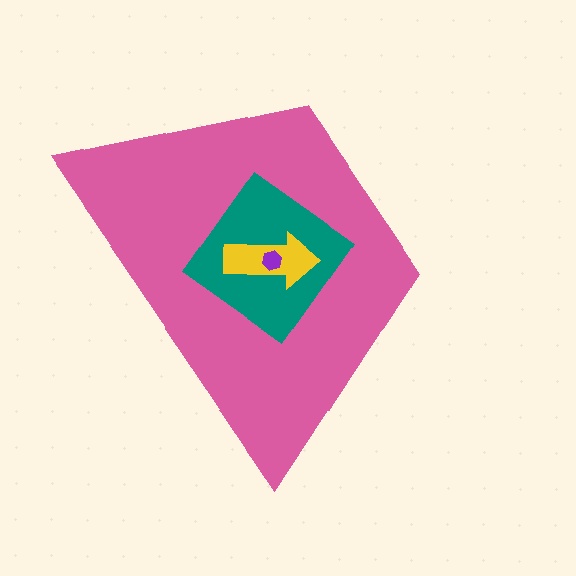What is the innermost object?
The purple hexagon.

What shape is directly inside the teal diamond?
The yellow arrow.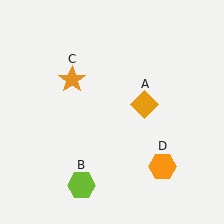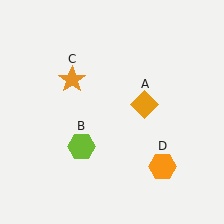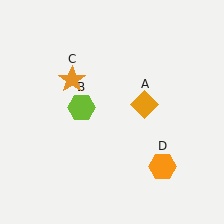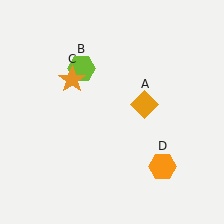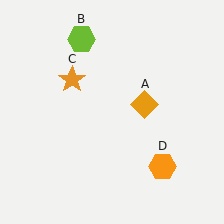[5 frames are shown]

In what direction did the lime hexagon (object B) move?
The lime hexagon (object B) moved up.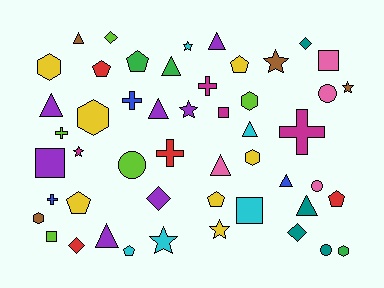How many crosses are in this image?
There are 6 crosses.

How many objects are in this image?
There are 50 objects.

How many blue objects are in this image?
There are 3 blue objects.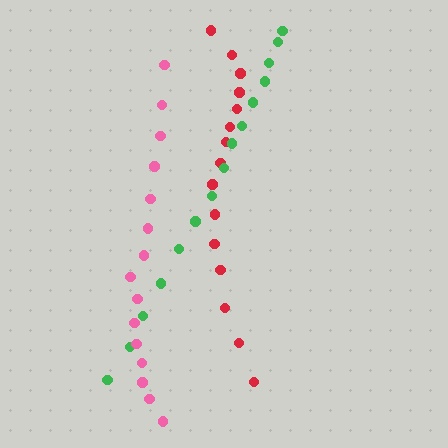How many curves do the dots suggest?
There are 3 distinct paths.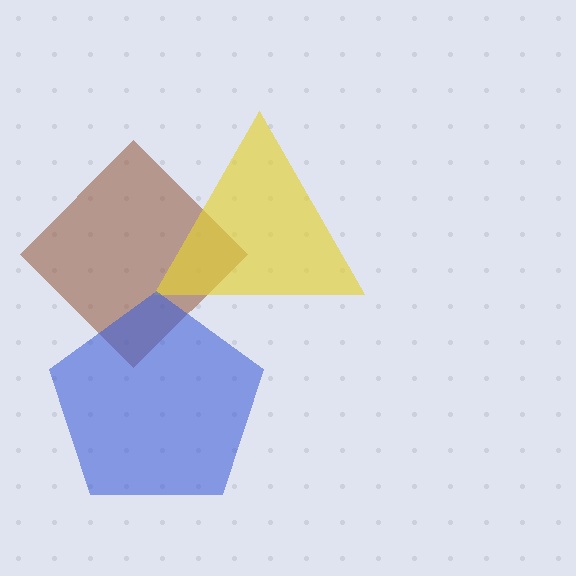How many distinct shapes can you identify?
There are 3 distinct shapes: a brown diamond, a yellow triangle, a blue pentagon.